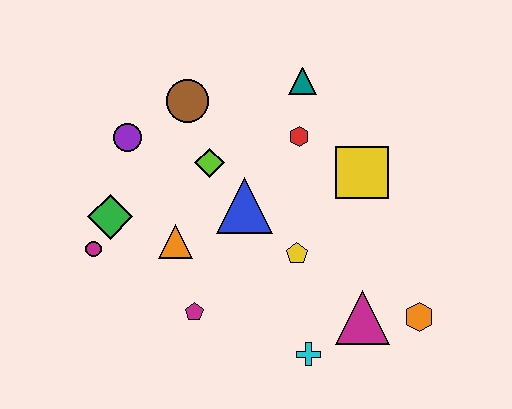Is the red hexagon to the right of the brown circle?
Yes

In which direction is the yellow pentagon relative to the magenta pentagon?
The yellow pentagon is to the right of the magenta pentagon.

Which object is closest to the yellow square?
The red hexagon is closest to the yellow square.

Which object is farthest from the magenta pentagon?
The teal triangle is farthest from the magenta pentagon.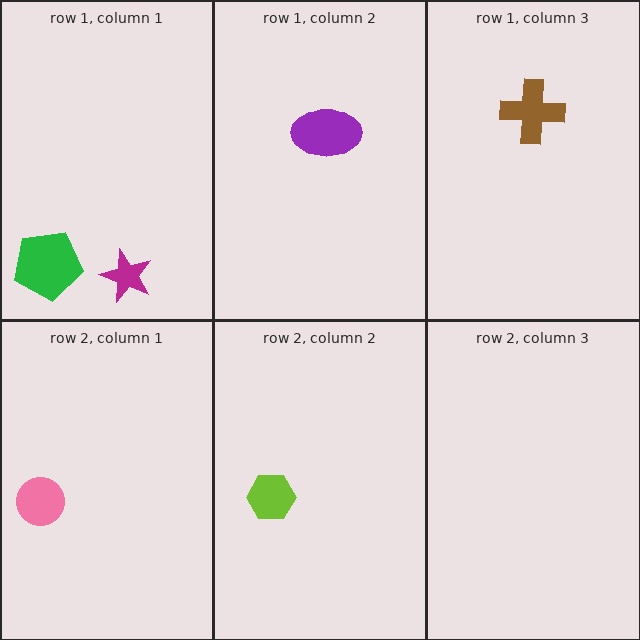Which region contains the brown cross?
The row 1, column 3 region.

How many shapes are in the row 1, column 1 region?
2.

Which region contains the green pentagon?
The row 1, column 1 region.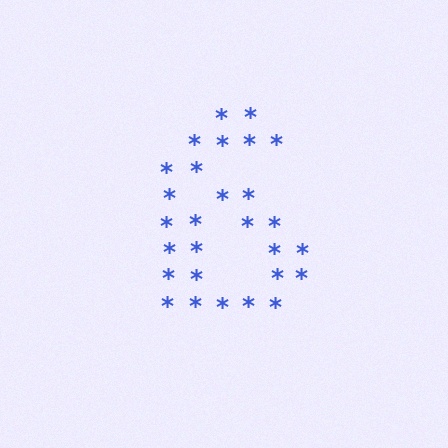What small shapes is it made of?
It is made of small asterisks.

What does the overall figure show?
The overall figure shows the digit 6.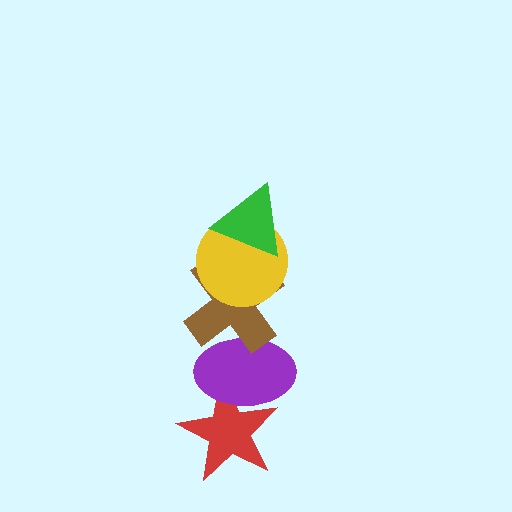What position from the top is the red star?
The red star is 5th from the top.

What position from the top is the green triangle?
The green triangle is 1st from the top.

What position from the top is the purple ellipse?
The purple ellipse is 4th from the top.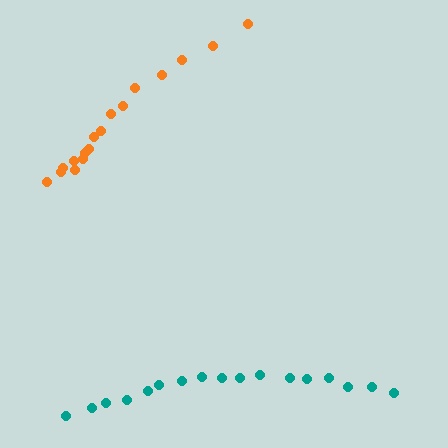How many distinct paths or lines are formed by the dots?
There are 2 distinct paths.